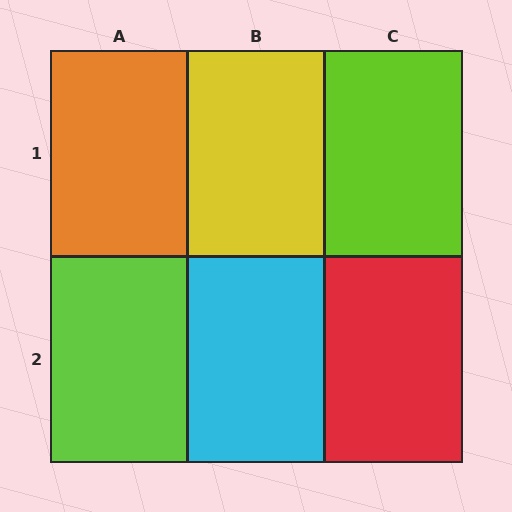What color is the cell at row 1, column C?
Lime.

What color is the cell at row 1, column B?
Yellow.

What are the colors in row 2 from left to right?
Lime, cyan, red.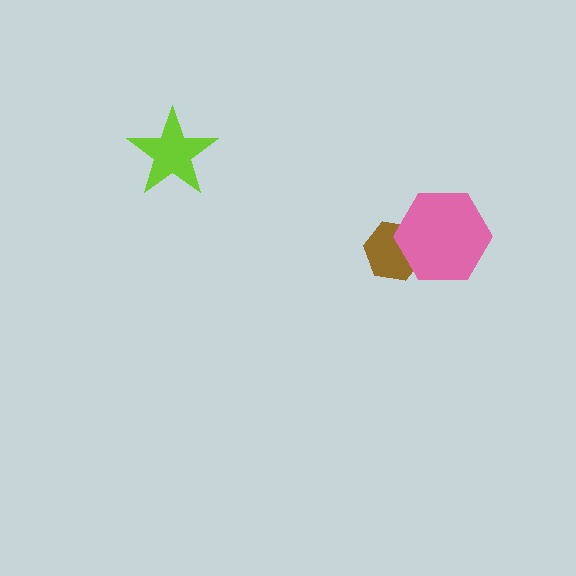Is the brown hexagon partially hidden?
Yes, it is partially covered by another shape.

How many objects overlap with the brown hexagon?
1 object overlaps with the brown hexagon.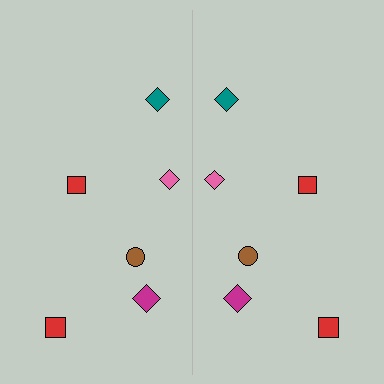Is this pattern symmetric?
Yes, this pattern has bilateral (reflection) symmetry.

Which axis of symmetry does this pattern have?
The pattern has a vertical axis of symmetry running through the center of the image.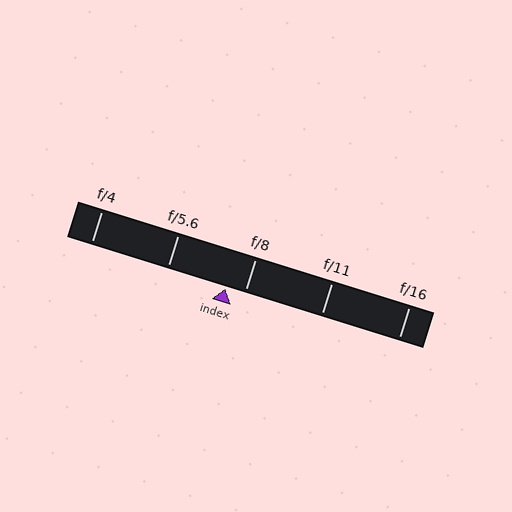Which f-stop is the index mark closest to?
The index mark is closest to f/8.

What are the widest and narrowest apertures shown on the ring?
The widest aperture shown is f/4 and the narrowest is f/16.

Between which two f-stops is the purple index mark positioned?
The index mark is between f/5.6 and f/8.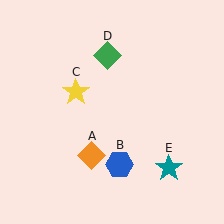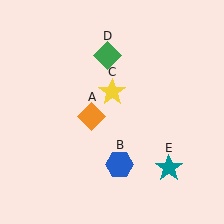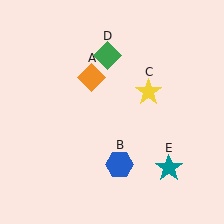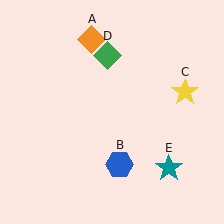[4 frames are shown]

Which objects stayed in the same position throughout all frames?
Blue hexagon (object B) and green diamond (object D) and teal star (object E) remained stationary.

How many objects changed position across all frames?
2 objects changed position: orange diamond (object A), yellow star (object C).